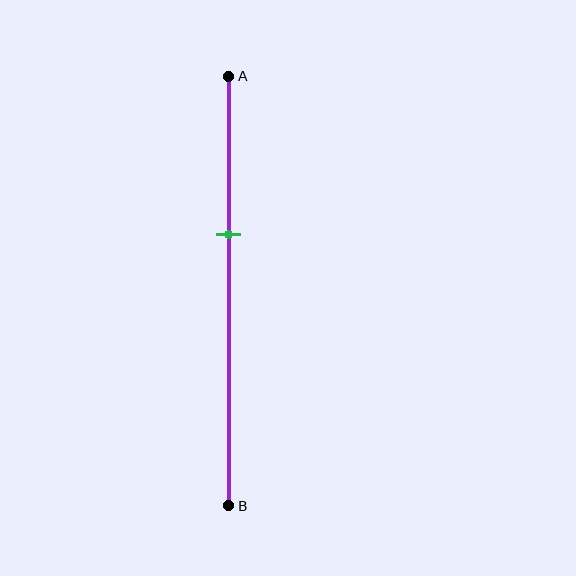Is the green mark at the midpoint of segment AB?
No, the mark is at about 35% from A, not at the 50% midpoint.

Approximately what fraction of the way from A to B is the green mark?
The green mark is approximately 35% of the way from A to B.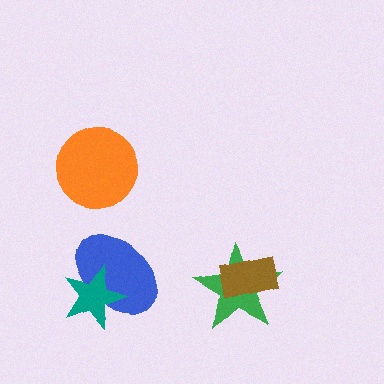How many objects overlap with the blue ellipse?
1 object overlaps with the blue ellipse.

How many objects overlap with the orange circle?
0 objects overlap with the orange circle.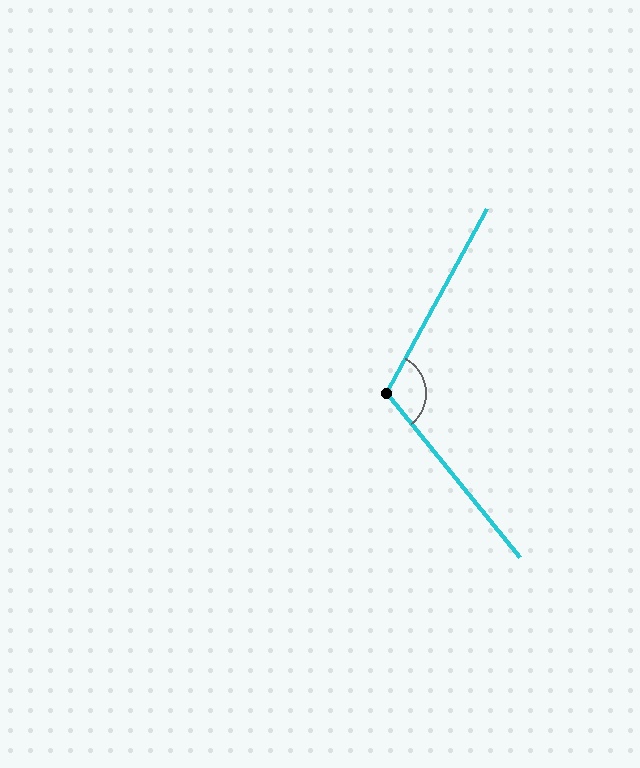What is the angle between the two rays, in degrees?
Approximately 112 degrees.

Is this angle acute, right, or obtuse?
It is obtuse.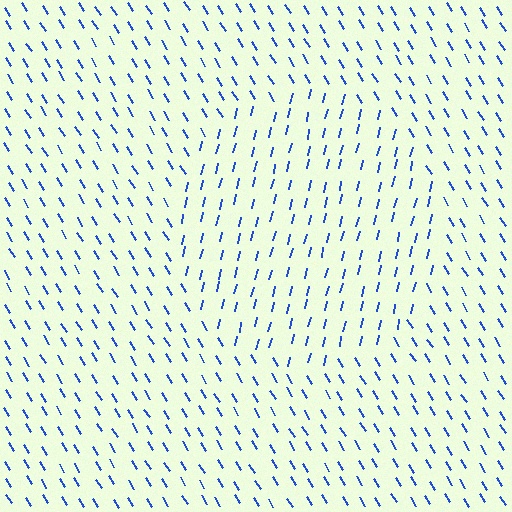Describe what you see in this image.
The image is filled with small blue line segments. A circle region in the image has lines oriented differently from the surrounding lines, creating a visible texture boundary.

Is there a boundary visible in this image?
Yes, there is a texture boundary formed by a change in line orientation.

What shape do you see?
I see a circle.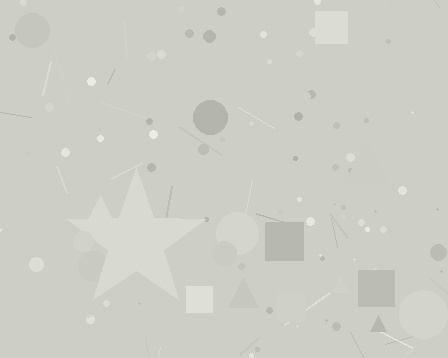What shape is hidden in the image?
A star is hidden in the image.